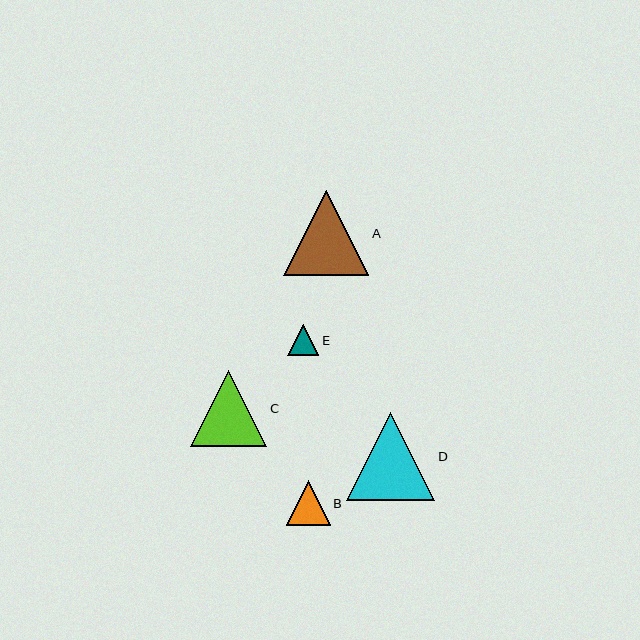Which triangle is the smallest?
Triangle E is the smallest with a size of approximately 31 pixels.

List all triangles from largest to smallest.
From largest to smallest: D, A, C, B, E.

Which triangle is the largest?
Triangle D is the largest with a size of approximately 89 pixels.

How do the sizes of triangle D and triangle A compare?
Triangle D and triangle A are approximately the same size.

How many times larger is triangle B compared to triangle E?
Triangle B is approximately 1.4 times the size of triangle E.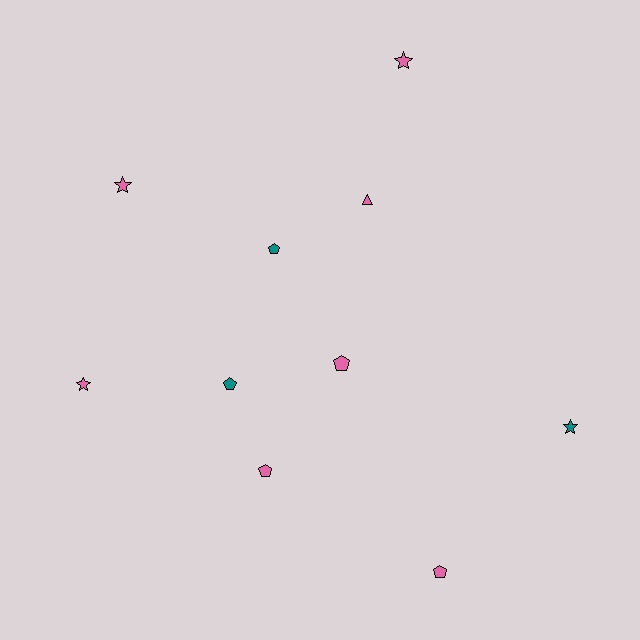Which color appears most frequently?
Pink, with 7 objects.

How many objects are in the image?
There are 10 objects.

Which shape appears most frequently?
Pentagon, with 5 objects.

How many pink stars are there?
There are 3 pink stars.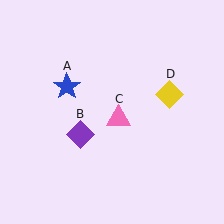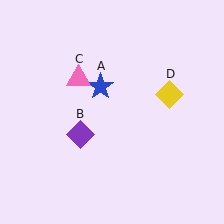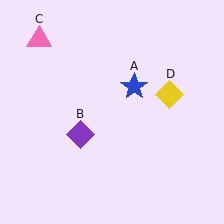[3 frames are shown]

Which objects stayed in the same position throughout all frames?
Purple diamond (object B) and yellow diamond (object D) remained stationary.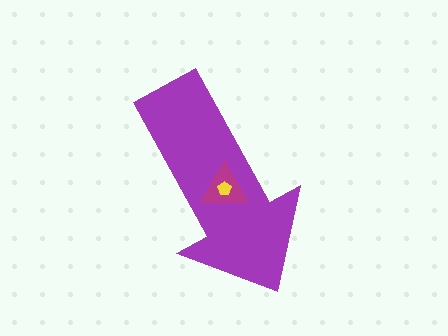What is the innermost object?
The yellow pentagon.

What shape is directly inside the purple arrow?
The magenta triangle.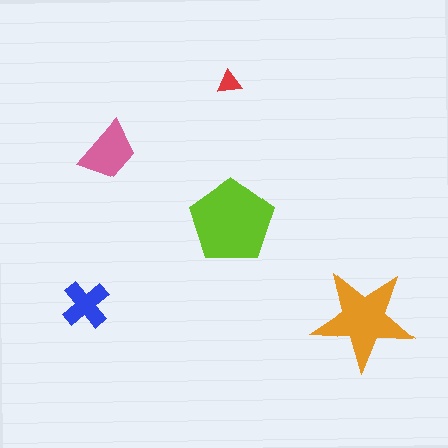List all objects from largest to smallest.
The lime pentagon, the orange star, the pink trapezoid, the blue cross, the red triangle.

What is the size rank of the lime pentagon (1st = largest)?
1st.